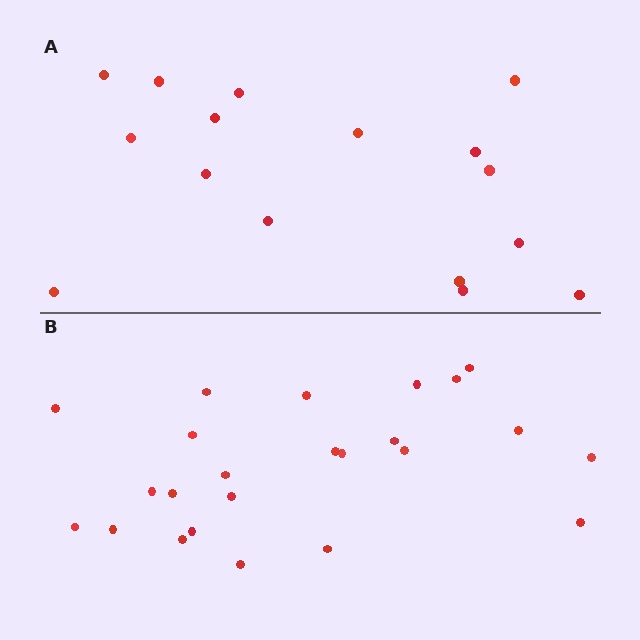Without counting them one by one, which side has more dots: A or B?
Region B (the bottom region) has more dots.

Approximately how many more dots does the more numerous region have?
Region B has roughly 8 or so more dots than region A.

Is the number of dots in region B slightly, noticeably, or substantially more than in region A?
Region B has substantially more. The ratio is roughly 1.5 to 1.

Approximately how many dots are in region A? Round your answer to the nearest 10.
About 20 dots. (The exact count is 16, which rounds to 20.)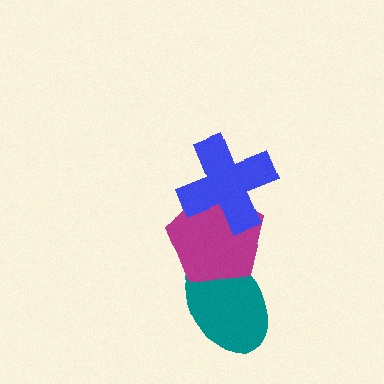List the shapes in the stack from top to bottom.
From top to bottom: the blue cross, the magenta pentagon, the teal ellipse.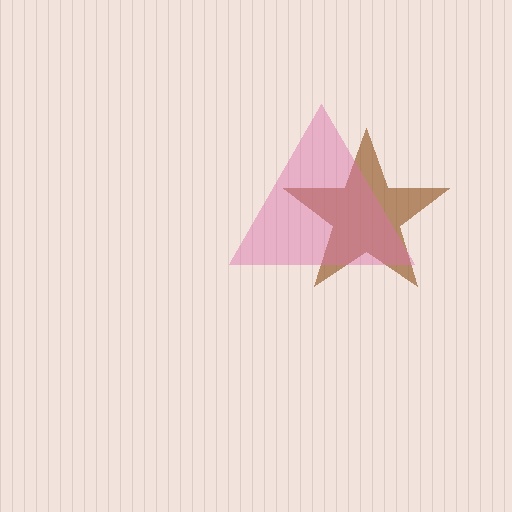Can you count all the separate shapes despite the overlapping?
Yes, there are 2 separate shapes.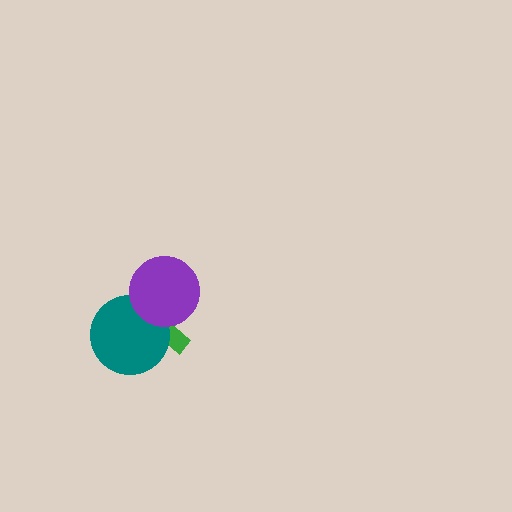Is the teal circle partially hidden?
Yes, it is partially covered by another shape.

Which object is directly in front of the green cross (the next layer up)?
The teal circle is directly in front of the green cross.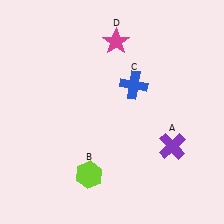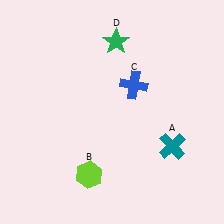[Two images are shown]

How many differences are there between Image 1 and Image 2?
There are 2 differences between the two images.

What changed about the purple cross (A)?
In Image 1, A is purple. In Image 2, it changed to teal.